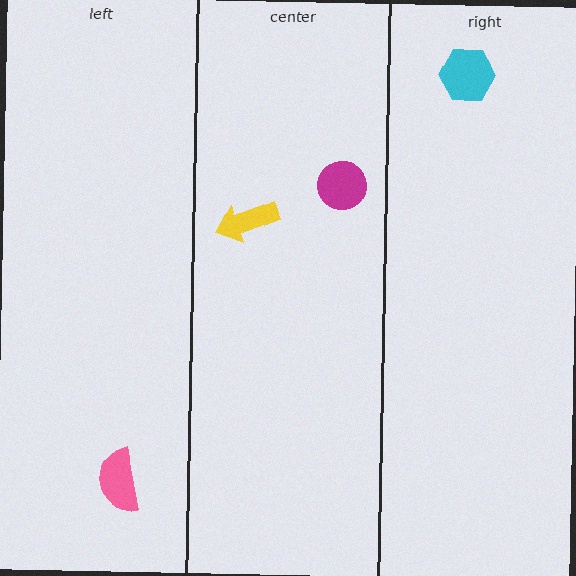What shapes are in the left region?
The pink semicircle.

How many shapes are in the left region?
1.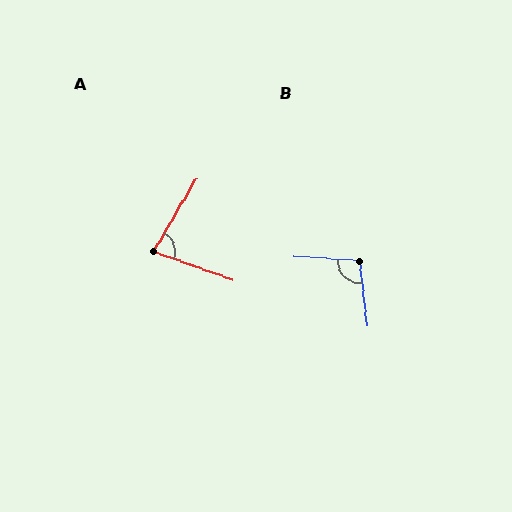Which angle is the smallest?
A, at approximately 79 degrees.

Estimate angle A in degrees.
Approximately 79 degrees.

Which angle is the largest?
B, at approximately 100 degrees.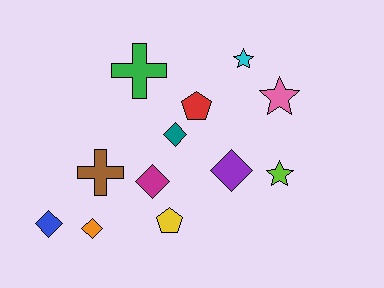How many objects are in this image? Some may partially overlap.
There are 12 objects.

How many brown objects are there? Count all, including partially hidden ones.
There is 1 brown object.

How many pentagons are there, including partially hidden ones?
There are 2 pentagons.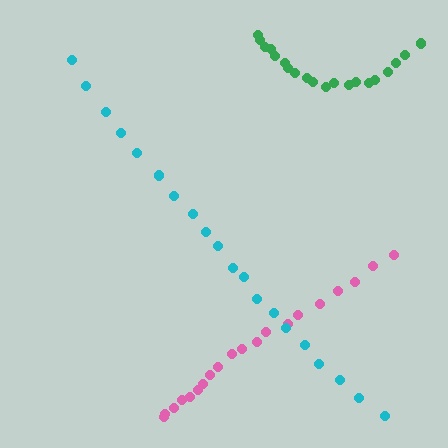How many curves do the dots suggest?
There are 3 distinct paths.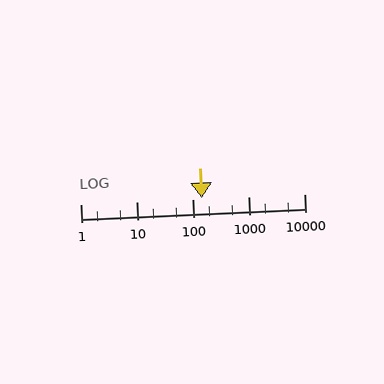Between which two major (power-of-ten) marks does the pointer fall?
The pointer is between 100 and 1000.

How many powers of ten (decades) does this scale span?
The scale spans 4 decades, from 1 to 10000.